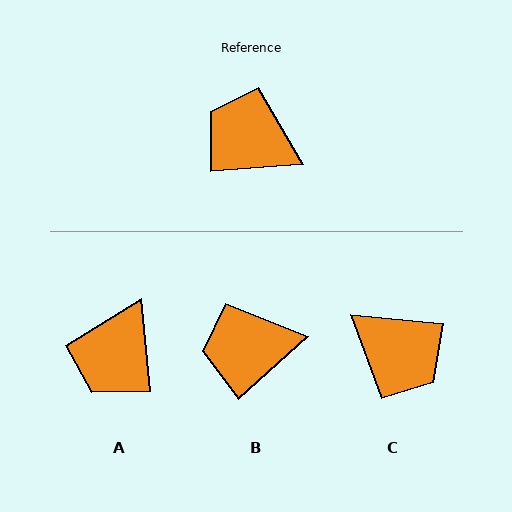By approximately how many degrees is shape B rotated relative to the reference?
Approximately 37 degrees counter-clockwise.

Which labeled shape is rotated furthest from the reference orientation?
C, about 170 degrees away.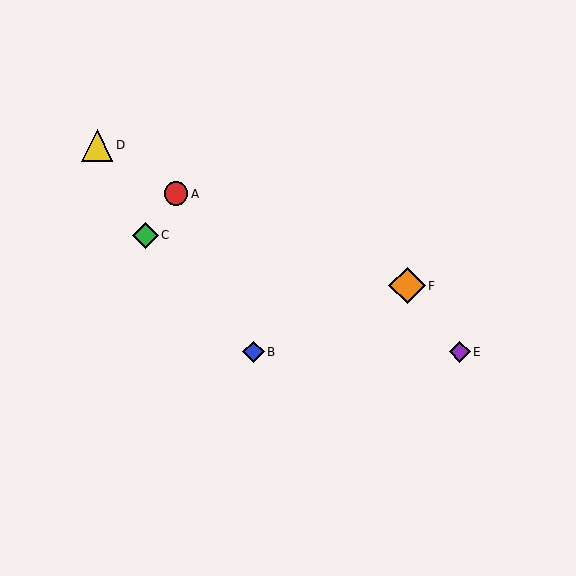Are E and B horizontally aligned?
Yes, both are at y≈352.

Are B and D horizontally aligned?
No, B is at y≈352 and D is at y≈146.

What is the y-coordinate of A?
Object A is at y≈194.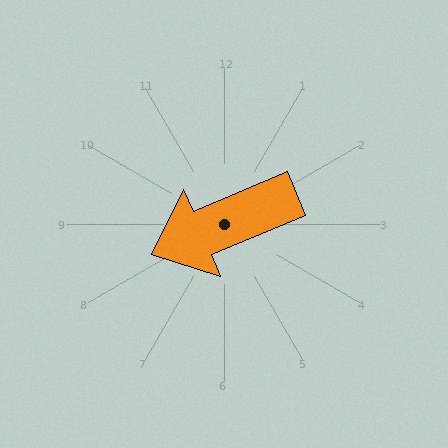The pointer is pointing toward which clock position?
Roughly 8 o'clock.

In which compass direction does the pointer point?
Southwest.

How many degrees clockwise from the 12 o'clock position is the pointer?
Approximately 247 degrees.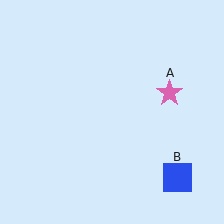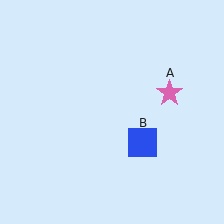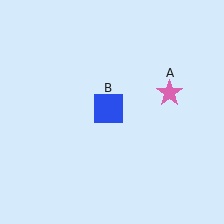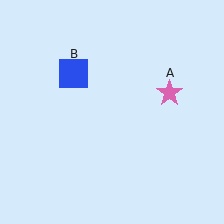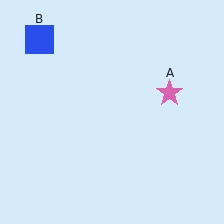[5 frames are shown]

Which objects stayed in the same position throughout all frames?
Pink star (object A) remained stationary.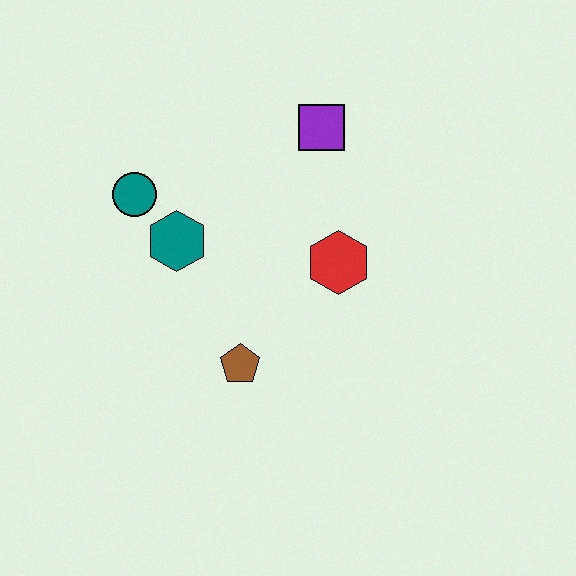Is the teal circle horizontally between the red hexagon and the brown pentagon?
No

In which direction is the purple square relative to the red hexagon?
The purple square is above the red hexagon.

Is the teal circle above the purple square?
No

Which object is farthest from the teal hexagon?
The purple square is farthest from the teal hexagon.